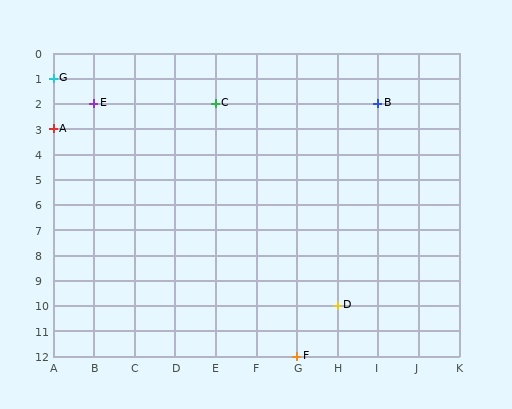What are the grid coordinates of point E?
Point E is at grid coordinates (B, 2).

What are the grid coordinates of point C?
Point C is at grid coordinates (E, 2).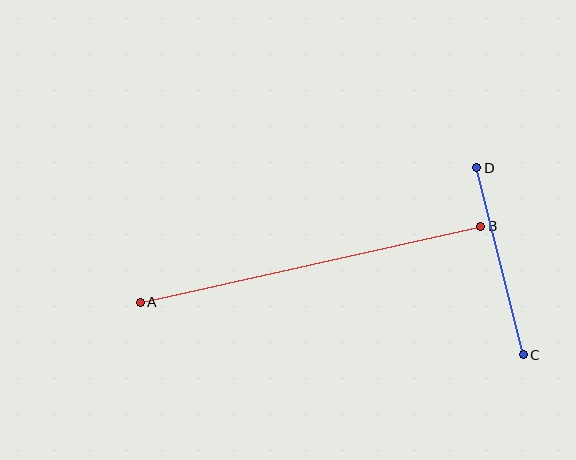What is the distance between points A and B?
The distance is approximately 349 pixels.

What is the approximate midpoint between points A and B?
The midpoint is at approximately (310, 264) pixels.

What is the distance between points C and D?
The distance is approximately 193 pixels.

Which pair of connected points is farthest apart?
Points A and B are farthest apart.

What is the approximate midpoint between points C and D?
The midpoint is at approximately (500, 261) pixels.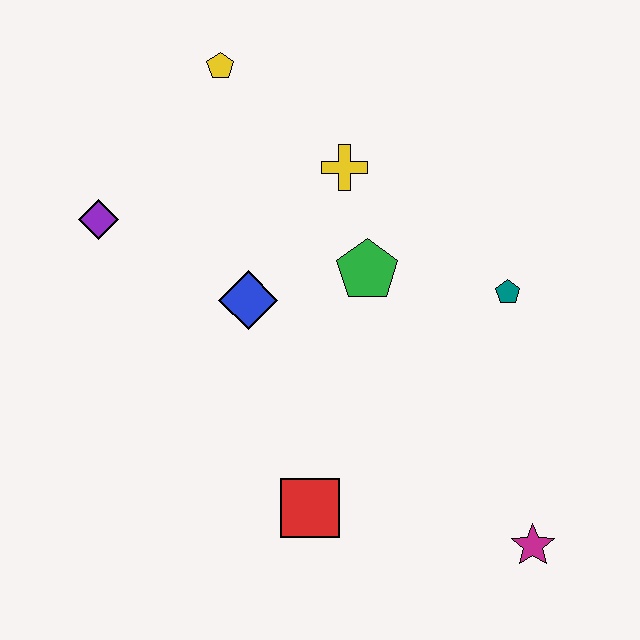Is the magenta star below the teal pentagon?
Yes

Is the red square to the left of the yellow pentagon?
No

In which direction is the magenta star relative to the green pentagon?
The magenta star is below the green pentagon.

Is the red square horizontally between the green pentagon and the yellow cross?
No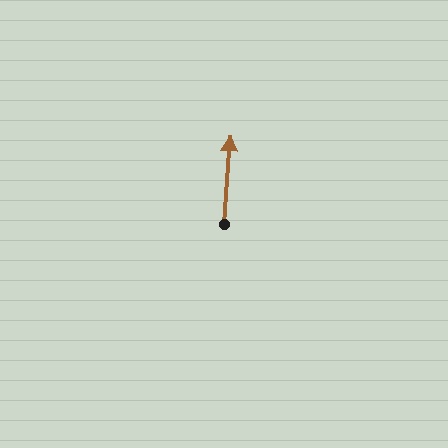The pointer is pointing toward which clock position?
Roughly 12 o'clock.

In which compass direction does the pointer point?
North.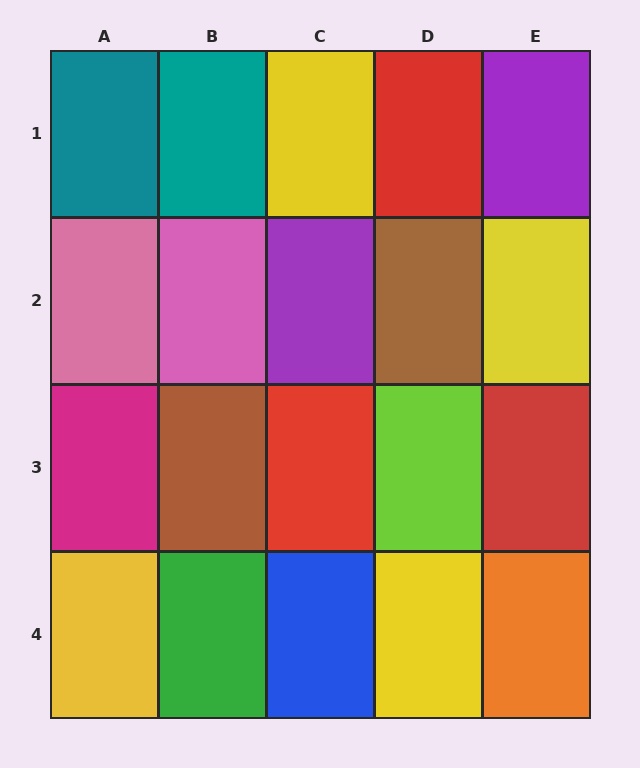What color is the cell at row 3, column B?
Brown.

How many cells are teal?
2 cells are teal.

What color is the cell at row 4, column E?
Orange.